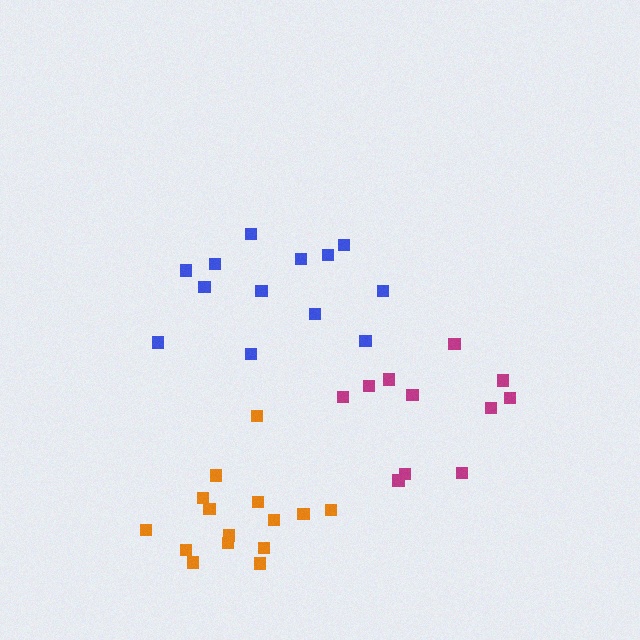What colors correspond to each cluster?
The clusters are colored: blue, magenta, orange.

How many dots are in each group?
Group 1: 13 dots, Group 2: 11 dots, Group 3: 15 dots (39 total).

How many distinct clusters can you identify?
There are 3 distinct clusters.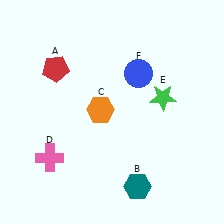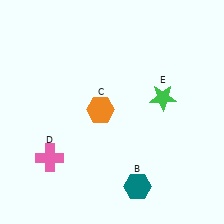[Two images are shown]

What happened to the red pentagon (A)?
The red pentagon (A) was removed in Image 2. It was in the top-left area of Image 1.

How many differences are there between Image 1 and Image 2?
There are 2 differences between the two images.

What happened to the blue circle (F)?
The blue circle (F) was removed in Image 2. It was in the top-right area of Image 1.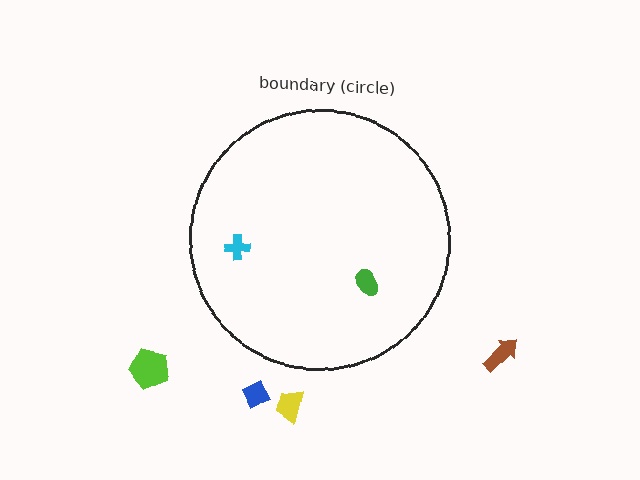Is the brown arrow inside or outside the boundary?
Outside.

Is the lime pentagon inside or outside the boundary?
Outside.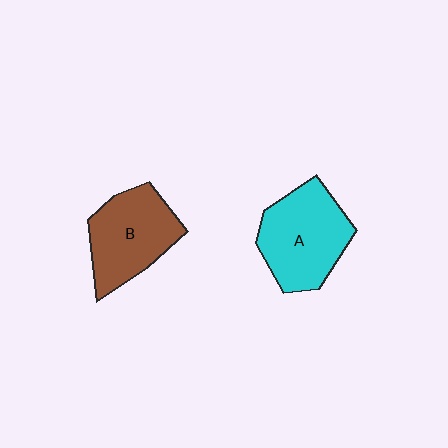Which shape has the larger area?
Shape A (cyan).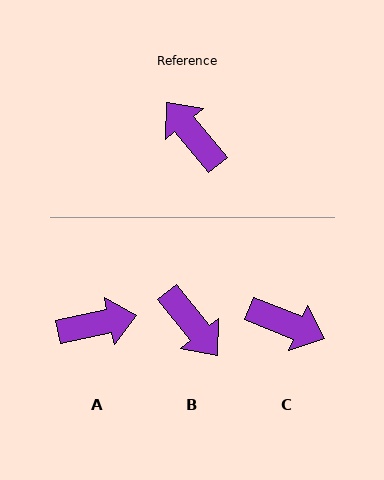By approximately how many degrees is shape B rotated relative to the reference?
Approximately 179 degrees counter-clockwise.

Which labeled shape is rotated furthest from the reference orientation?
B, about 179 degrees away.